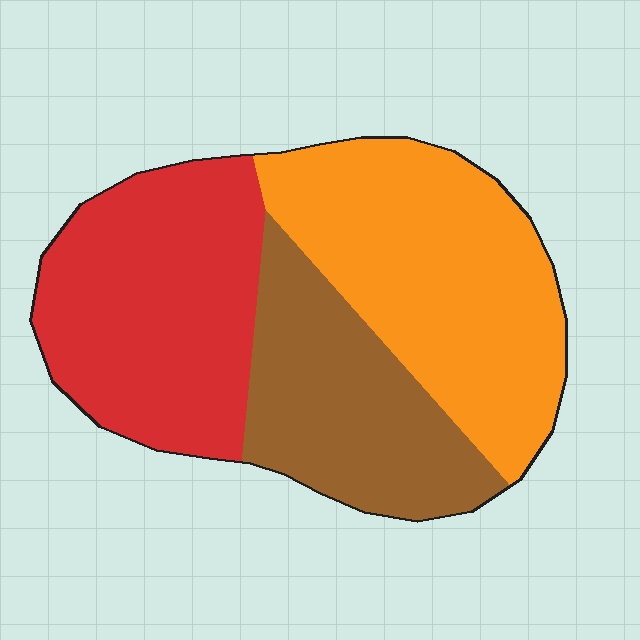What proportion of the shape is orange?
Orange takes up about three eighths (3/8) of the shape.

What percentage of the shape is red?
Red covers 35% of the shape.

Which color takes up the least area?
Brown, at roughly 25%.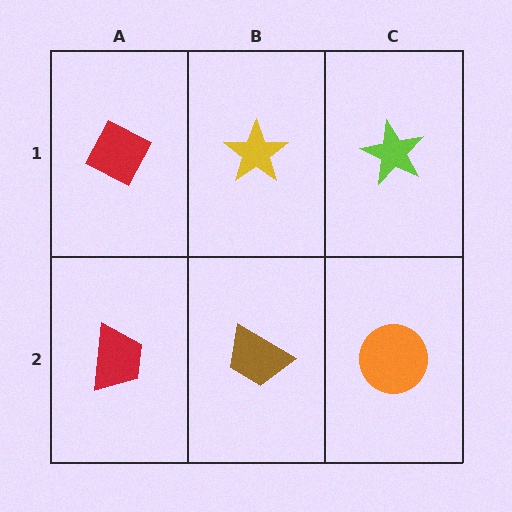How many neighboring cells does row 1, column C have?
2.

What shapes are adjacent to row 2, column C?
A lime star (row 1, column C), a brown trapezoid (row 2, column B).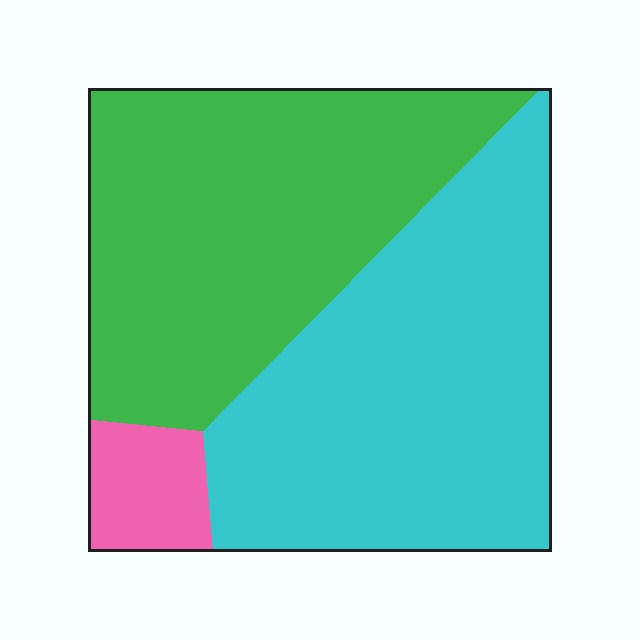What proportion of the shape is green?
Green covers about 45% of the shape.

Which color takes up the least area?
Pink, at roughly 5%.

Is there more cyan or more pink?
Cyan.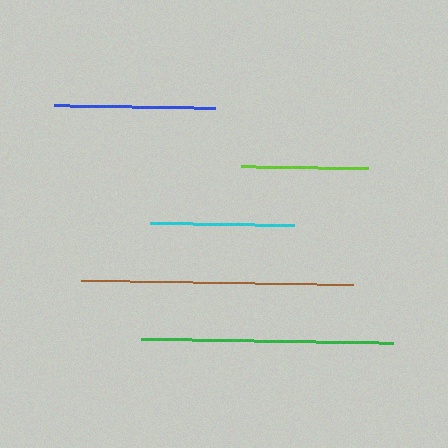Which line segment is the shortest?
The lime line is the shortest at approximately 128 pixels.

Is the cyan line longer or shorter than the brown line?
The brown line is longer than the cyan line.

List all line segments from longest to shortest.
From longest to shortest: brown, green, blue, cyan, lime.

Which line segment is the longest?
The brown line is the longest at approximately 271 pixels.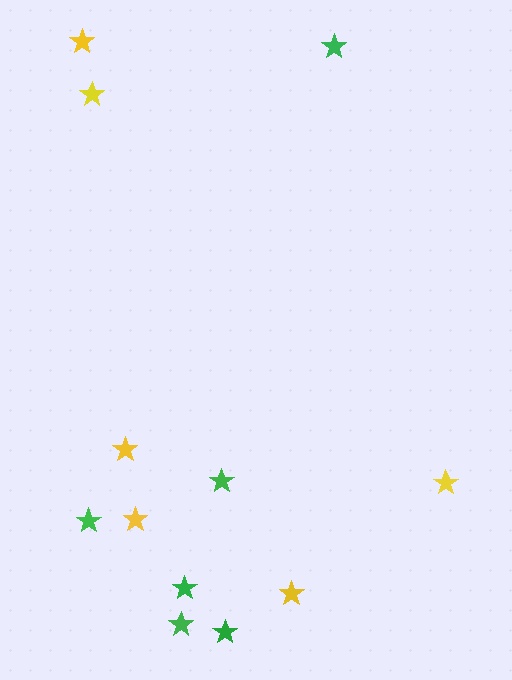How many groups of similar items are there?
There are 2 groups: one group of yellow stars (6) and one group of green stars (6).